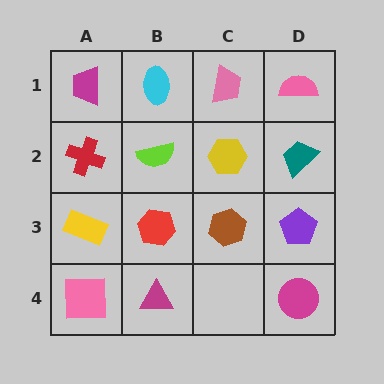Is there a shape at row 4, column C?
No, that cell is empty.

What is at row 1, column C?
A pink trapezoid.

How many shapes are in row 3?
4 shapes.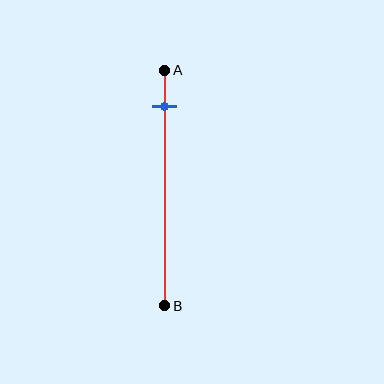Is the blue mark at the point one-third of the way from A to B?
No, the mark is at about 15% from A, not at the 33% one-third point.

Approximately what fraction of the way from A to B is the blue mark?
The blue mark is approximately 15% of the way from A to B.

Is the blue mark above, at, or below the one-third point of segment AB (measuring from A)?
The blue mark is above the one-third point of segment AB.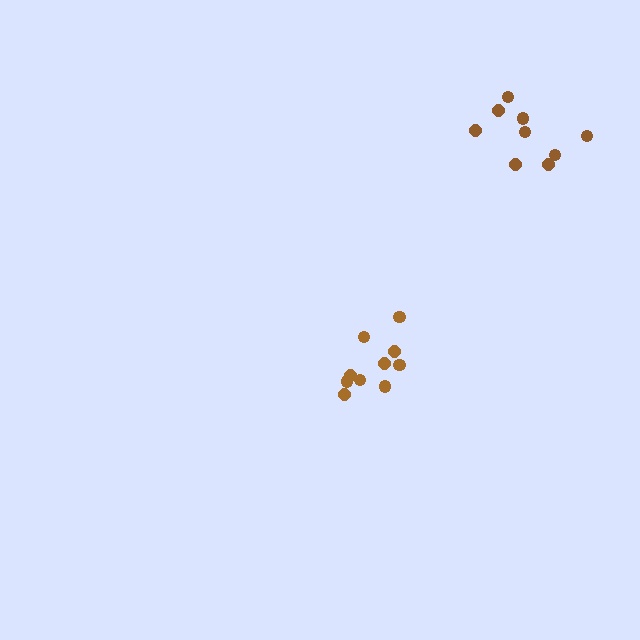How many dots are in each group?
Group 1: 10 dots, Group 2: 9 dots (19 total).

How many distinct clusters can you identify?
There are 2 distinct clusters.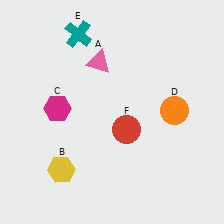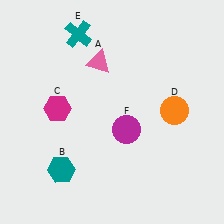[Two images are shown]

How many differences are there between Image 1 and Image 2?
There are 2 differences between the two images.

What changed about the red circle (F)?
In Image 1, F is red. In Image 2, it changed to magenta.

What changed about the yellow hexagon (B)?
In Image 1, B is yellow. In Image 2, it changed to teal.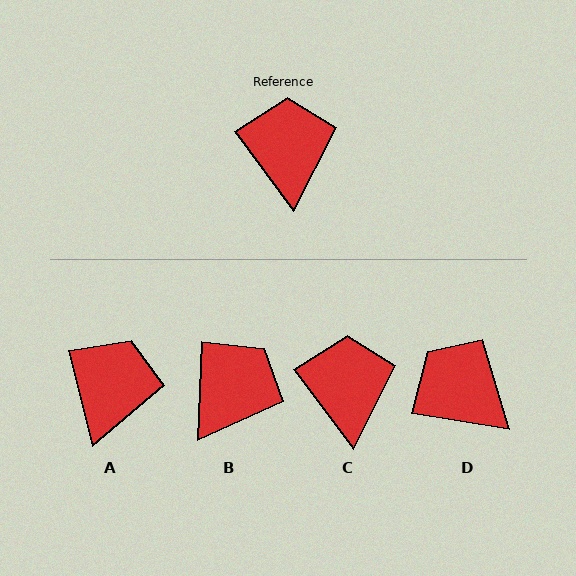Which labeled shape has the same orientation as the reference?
C.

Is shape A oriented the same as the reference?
No, it is off by about 23 degrees.